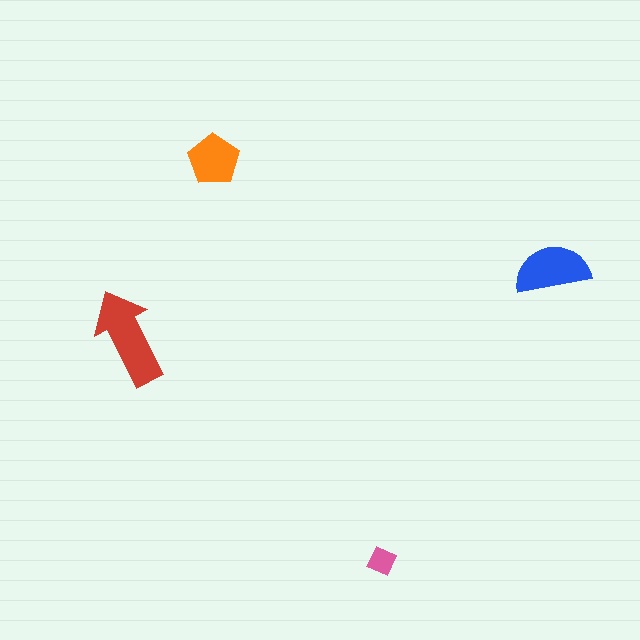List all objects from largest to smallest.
The red arrow, the blue semicircle, the orange pentagon, the pink diamond.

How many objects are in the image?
There are 4 objects in the image.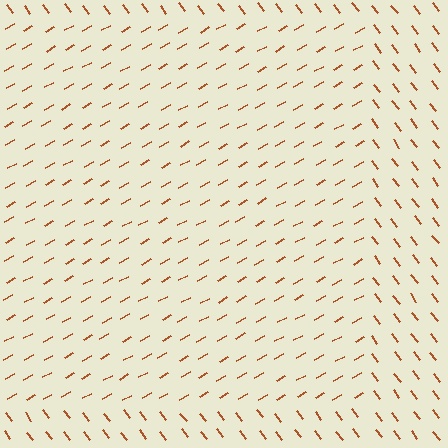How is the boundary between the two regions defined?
The boundary is defined purely by a change in line orientation (approximately 82 degrees difference). All lines are the same color and thickness.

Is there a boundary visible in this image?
Yes, there is a texture boundary formed by a change in line orientation.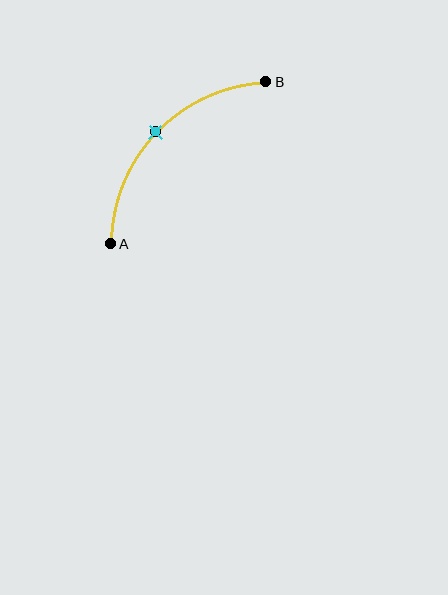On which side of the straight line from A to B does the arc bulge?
The arc bulges above and to the left of the straight line connecting A and B.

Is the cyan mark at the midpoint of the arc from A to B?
Yes. The cyan mark lies on the arc at equal arc-length from both A and B — it is the arc midpoint.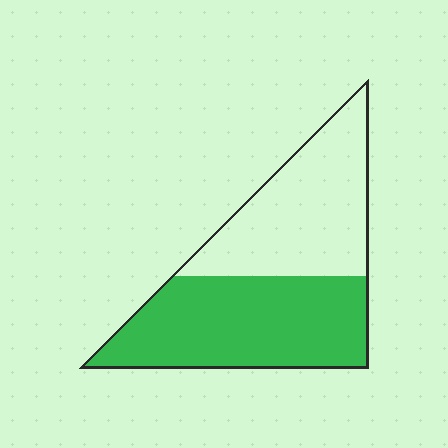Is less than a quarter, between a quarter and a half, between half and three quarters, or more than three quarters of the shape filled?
Between half and three quarters.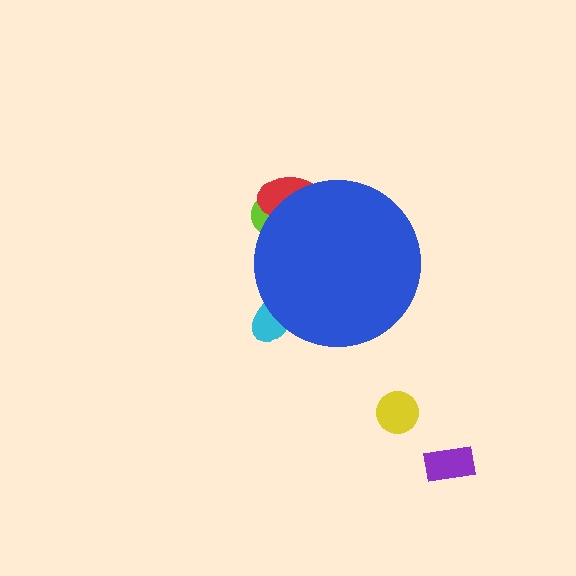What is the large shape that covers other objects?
A blue circle.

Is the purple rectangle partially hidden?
No, the purple rectangle is fully visible.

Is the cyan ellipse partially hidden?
Yes, the cyan ellipse is partially hidden behind the blue circle.